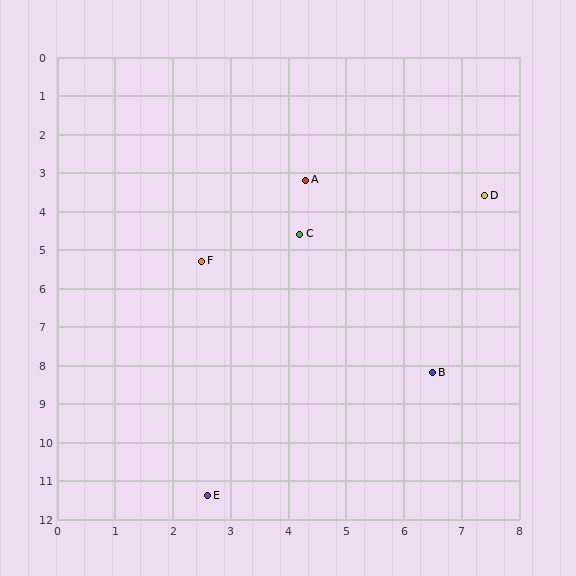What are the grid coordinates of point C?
Point C is at approximately (4.2, 4.6).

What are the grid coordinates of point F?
Point F is at approximately (2.5, 5.3).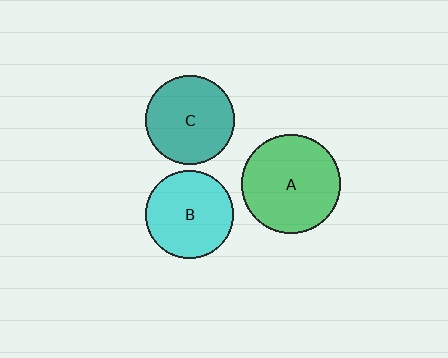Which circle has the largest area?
Circle A (green).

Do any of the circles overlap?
No, none of the circles overlap.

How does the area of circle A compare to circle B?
Approximately 1.3 times.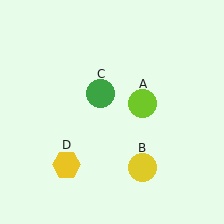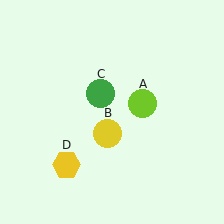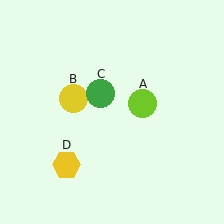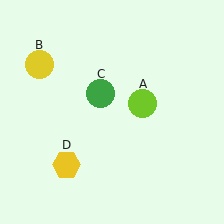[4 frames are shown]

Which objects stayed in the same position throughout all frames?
Lime circle (object A) and green circle (object C) and yellow hexagon (object D) remained stationary.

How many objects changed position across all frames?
1 object changed position: yellow circle (object B).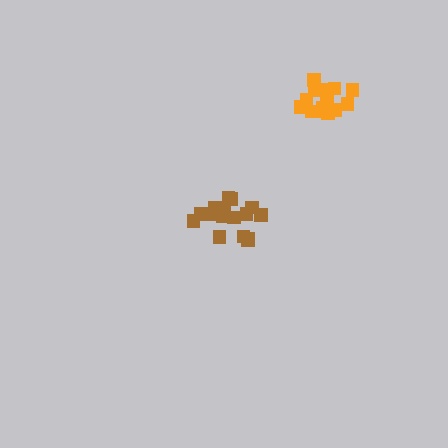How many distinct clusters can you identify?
There are 2 distinct clusters.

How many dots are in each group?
Group 1: 16 dots, Group 2: 17 dots (33 total).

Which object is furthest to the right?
The orange cluster is rightmost.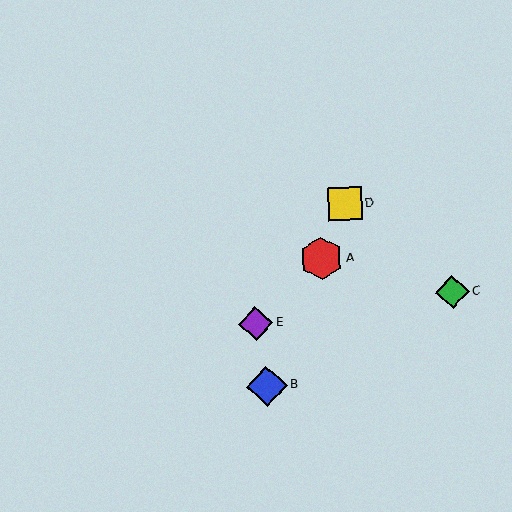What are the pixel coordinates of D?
Object D is at (345, 204).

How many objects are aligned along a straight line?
3 objects (A, B, D) are aligned along a straight line.